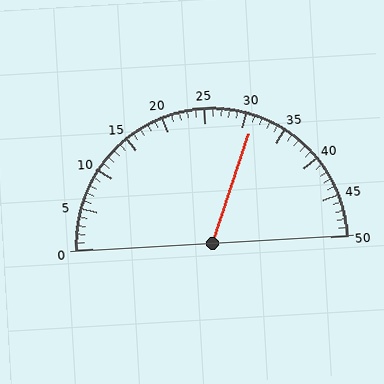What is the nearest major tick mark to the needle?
The nearest major tick mark is 30.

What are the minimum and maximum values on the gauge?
The gauge ranges from 0 to 50.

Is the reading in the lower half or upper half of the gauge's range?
The reading is in the upper half of the range (0 to 50).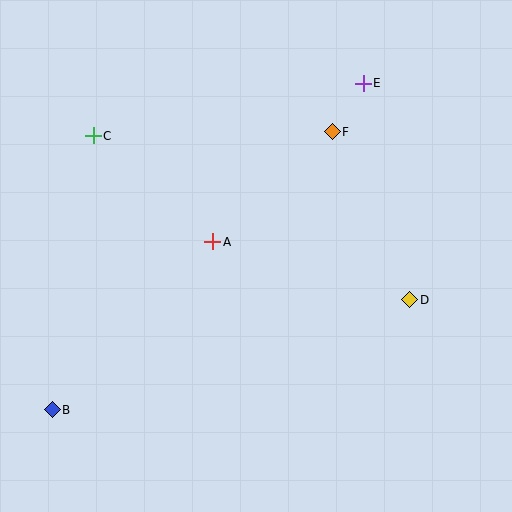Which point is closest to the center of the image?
Point A at (213, 242) is closest to the center.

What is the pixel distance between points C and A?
The distance between C and A is 160 pixels.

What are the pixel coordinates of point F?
Point F is at (332, 132).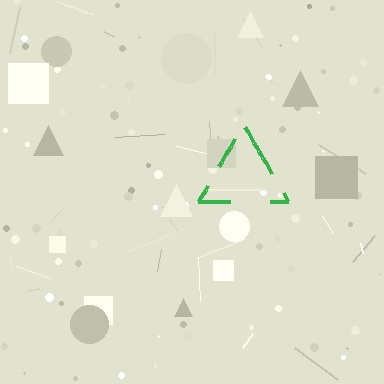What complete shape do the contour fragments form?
The contour fragments form a triangle.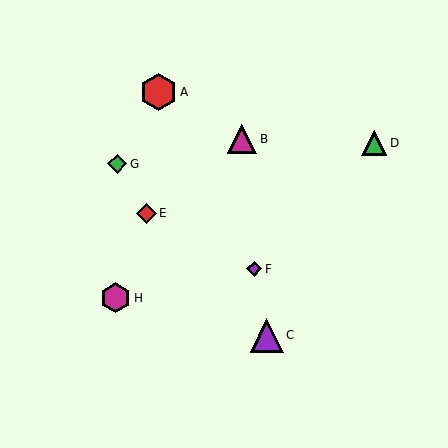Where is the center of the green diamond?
The center of the green diamond is at (117, 164).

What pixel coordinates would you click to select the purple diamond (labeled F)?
Click at (254, 269) to select the purple diamond F.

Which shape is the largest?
The red hexagon (labeled A) is the largest.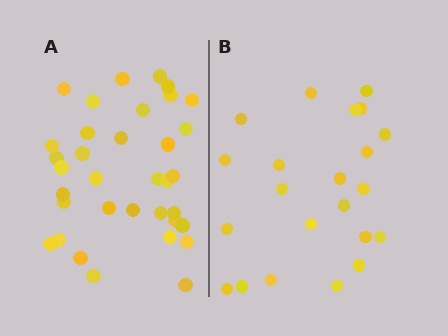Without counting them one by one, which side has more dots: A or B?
Region A (the left region) has more dots.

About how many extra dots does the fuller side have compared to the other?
Region A has approximately 15 more dots than region B.